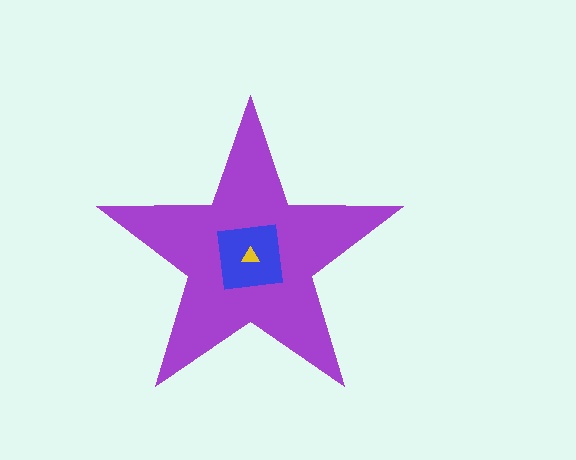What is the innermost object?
The yellow triangle.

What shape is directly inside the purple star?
The blue square.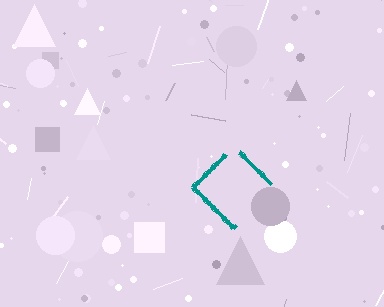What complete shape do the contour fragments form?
The contour fragments form a diamond.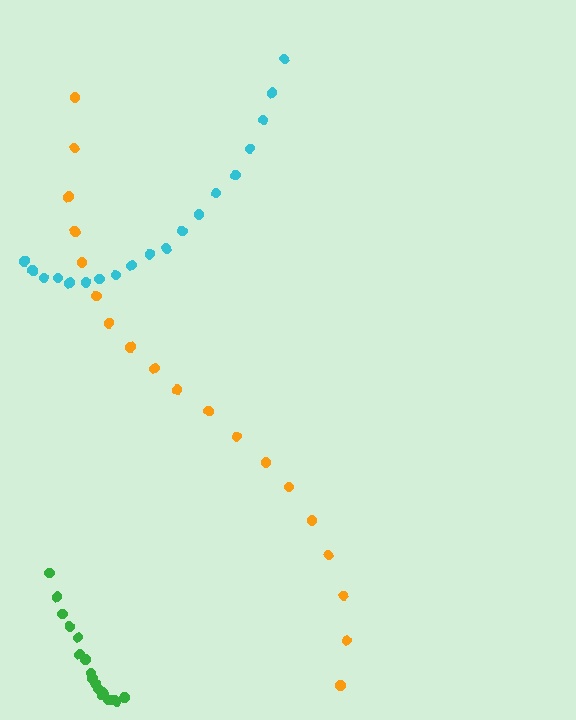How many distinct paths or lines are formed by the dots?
There are 3 distinct paths.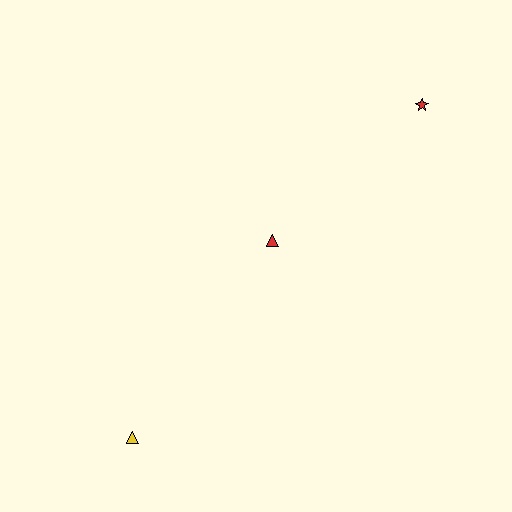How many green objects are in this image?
There are no green objects.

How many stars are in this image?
There is 1 star.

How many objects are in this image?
There are 3 objects.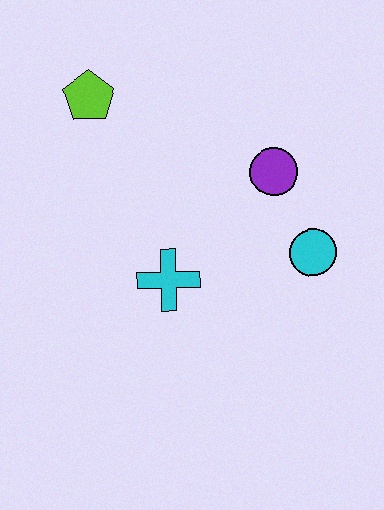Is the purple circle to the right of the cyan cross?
Yes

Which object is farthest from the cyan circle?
The lime pentagon is farthest from the cyan circle.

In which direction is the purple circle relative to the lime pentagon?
The purple circle is to the right of the lime pentagon.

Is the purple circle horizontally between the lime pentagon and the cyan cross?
No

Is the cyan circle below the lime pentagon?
Yes